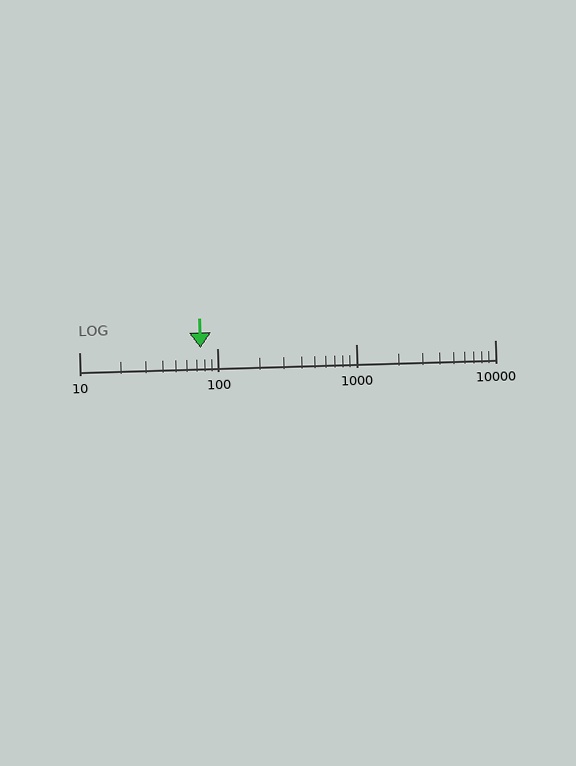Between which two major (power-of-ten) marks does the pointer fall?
The pointer is between 10 and 100.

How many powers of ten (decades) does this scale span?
The scale spans 3 decades, from 10 to 10000.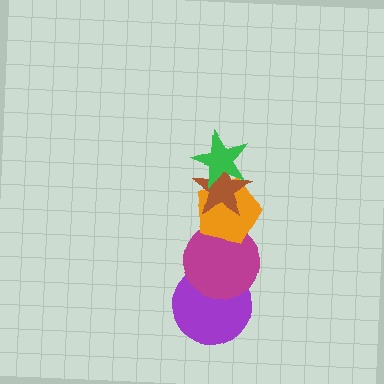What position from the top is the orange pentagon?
The orange pentagon is 3rd from the top.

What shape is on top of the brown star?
The green star is on top of the brown star.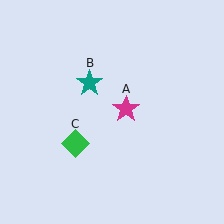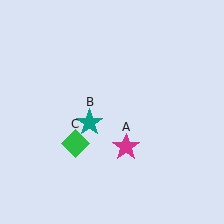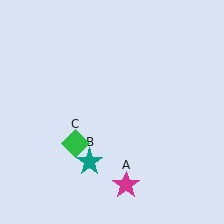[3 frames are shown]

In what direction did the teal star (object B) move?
The teal star (object B) moved down.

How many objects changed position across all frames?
2 objects changed position: magenta star (object A), teal star (object B).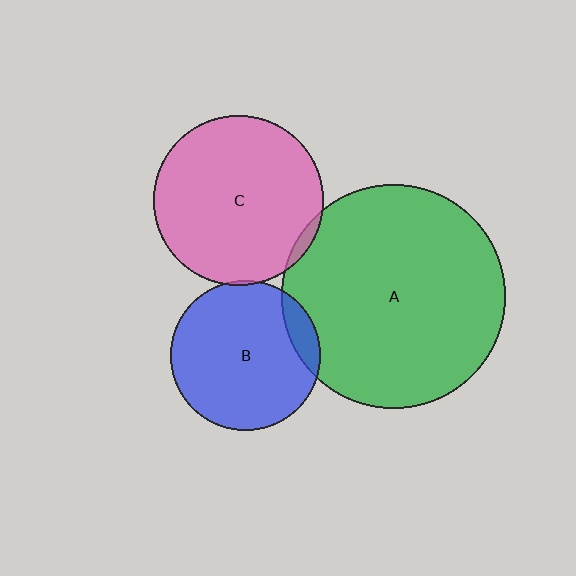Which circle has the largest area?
Circle A (green).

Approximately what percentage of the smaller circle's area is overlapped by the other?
Approximately 5%.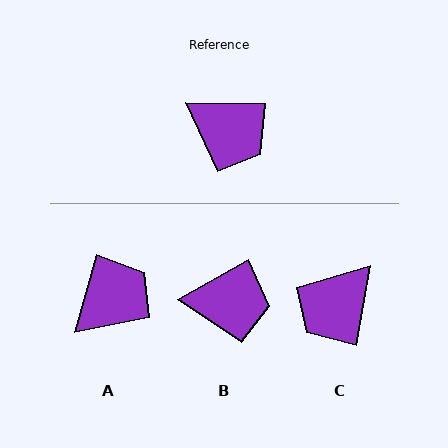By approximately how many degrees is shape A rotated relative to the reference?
Approximately 76 degrees counter-clockwise.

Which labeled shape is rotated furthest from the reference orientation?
C, about 99 degrees away.